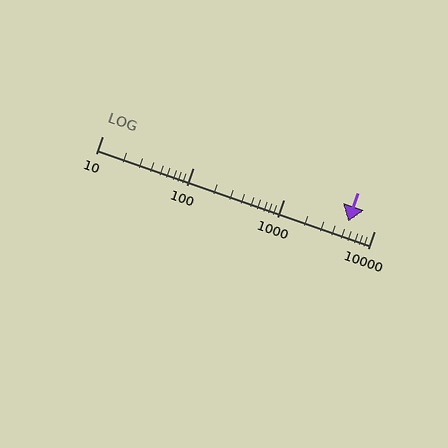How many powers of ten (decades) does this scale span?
The scale spans 3 decades, from 10 to 10000.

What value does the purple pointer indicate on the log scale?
The pointer indicates approximately 5200.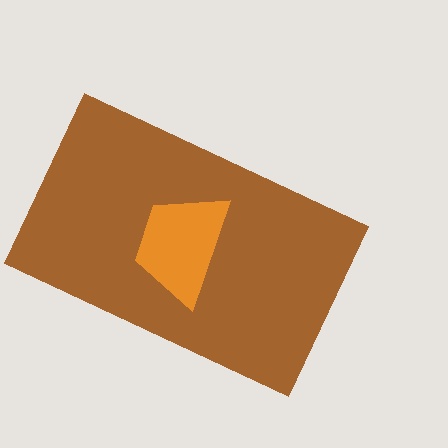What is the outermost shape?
The brown rectangle.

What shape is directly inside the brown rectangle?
The orange trapezoid.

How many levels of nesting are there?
2.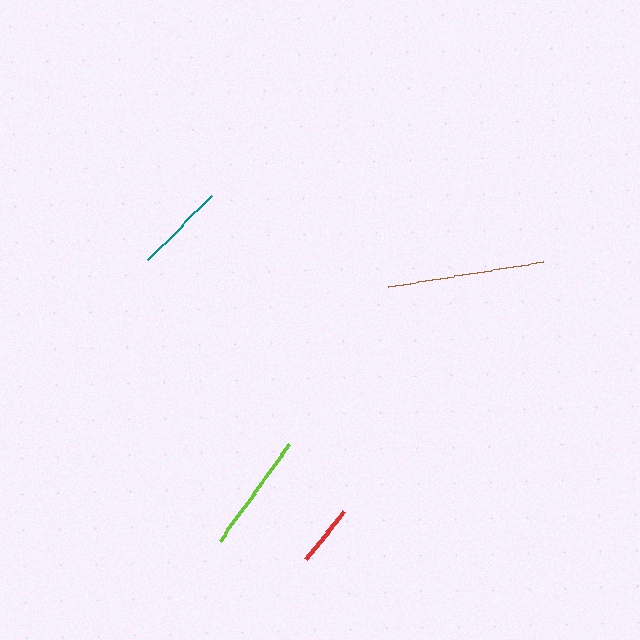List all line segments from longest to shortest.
From longest to shortest: brown, lime, teal, red.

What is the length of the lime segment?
The lime segment is approximately 119 pixels long.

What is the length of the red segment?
The red segment is approximately 62 pixels long.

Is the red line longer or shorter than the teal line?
The teal line is longer than the red line.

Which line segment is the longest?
The brown line is the longest at approximately 156 pixels.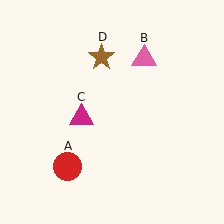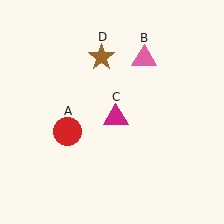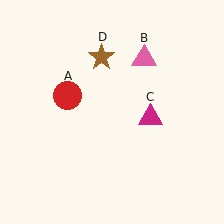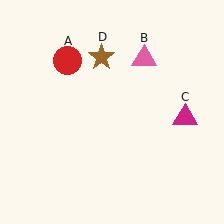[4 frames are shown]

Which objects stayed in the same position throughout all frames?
Pink triangle (object B) and brown star (object D) remained stationary.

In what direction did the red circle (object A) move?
The red circle (object A) moved up.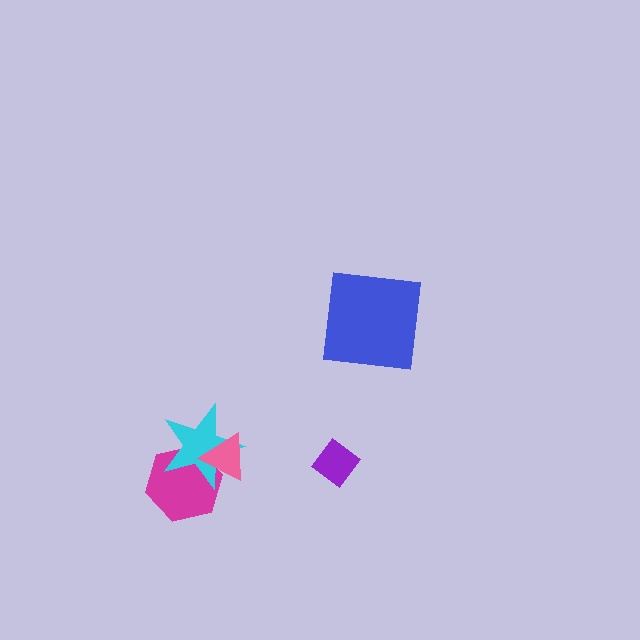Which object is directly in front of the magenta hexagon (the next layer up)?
The cyan star is directly in front of the magenta hexagon.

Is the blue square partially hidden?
No, no other shape covers it.